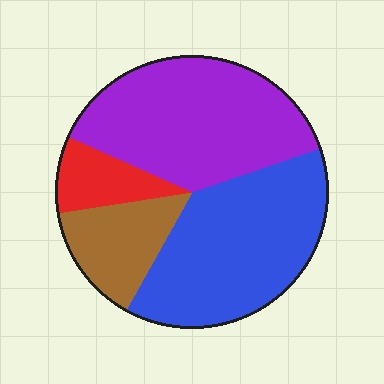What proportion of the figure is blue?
Blue takes up about three eighths (3/8) of the figure.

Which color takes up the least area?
Red, at roughly 10%.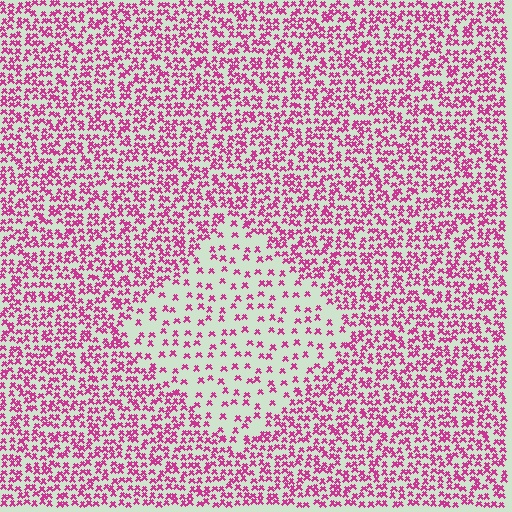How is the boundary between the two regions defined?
The boundary is defined by a change in element density (approximately 2.4x ratio). All elements are the same color, size, and shape.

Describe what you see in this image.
The image contains small magenta elements arranged at two different densities. A diamond-shaped region is visible where the elements are less densely packed than the surrounding area.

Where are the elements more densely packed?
The elements are more densely packed outside the diamond boundary.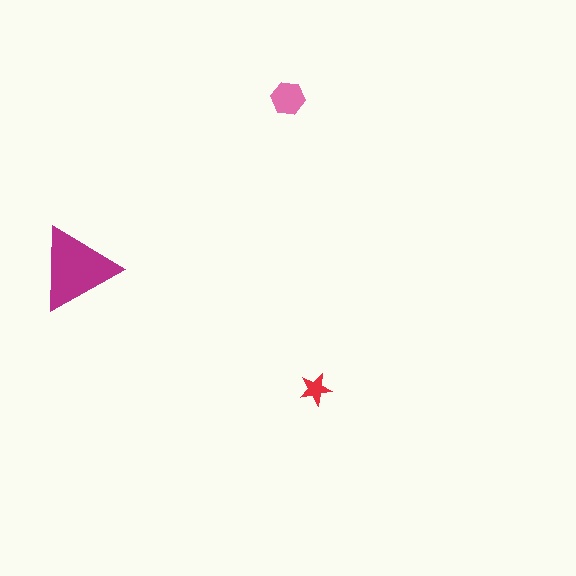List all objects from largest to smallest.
The magenta triangle, the pink hexagon, the red star.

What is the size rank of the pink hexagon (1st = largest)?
2nd.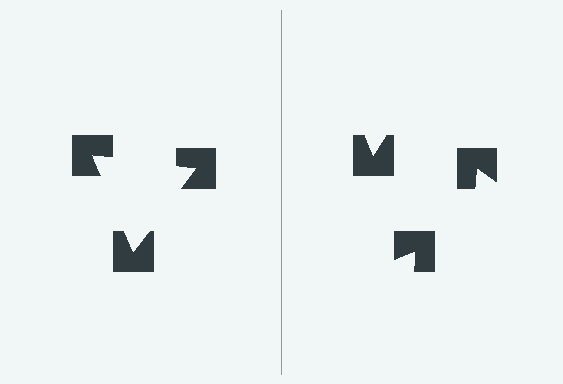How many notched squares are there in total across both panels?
6 — 3 on each side.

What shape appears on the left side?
An illusory triangle.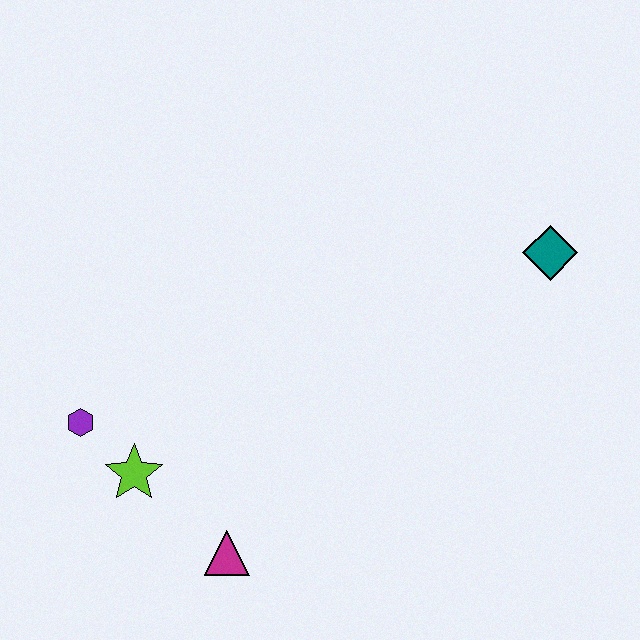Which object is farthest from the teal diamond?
The purple hexagon is farthest from the teal diamond.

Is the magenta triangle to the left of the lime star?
No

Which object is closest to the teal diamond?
The magenta triangle is closest to the teal diamond.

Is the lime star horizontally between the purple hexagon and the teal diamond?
Yes